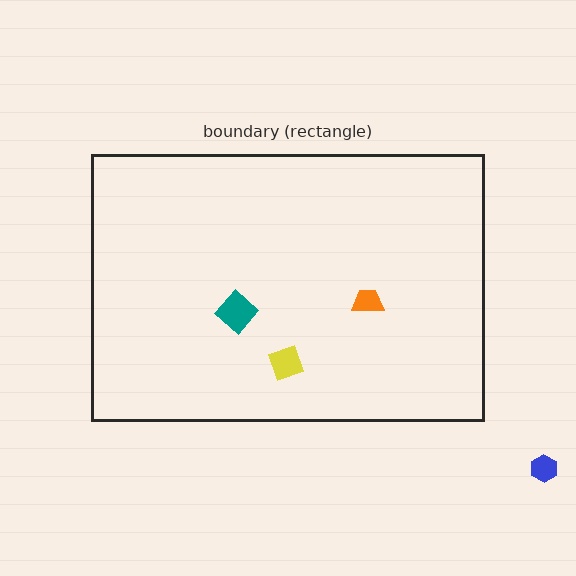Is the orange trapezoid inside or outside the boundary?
Inside.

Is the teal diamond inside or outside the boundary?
Inside.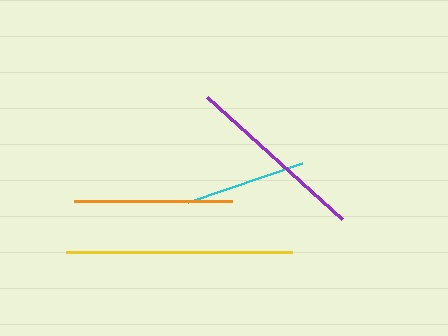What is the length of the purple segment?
The purple segment is approximately 182 pixels long.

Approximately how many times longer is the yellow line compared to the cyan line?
The yellow line is approximately 1.9 times the length of the cyan line.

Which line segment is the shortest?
The cyan line is the shortest at approximately 121 pixels.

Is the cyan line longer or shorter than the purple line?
The purple line is longer than the cyan line.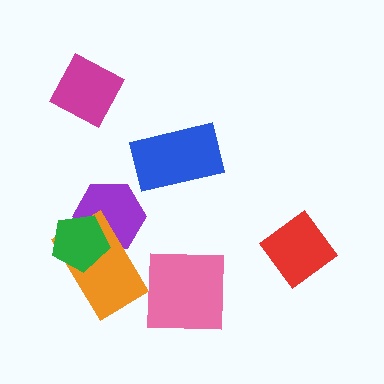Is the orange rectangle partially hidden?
Yes, it is partially covered by another shape.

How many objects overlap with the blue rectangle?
0 objects overlap with the blue rectangle.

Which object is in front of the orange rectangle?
The green pentagon is in front of the orange rectangle.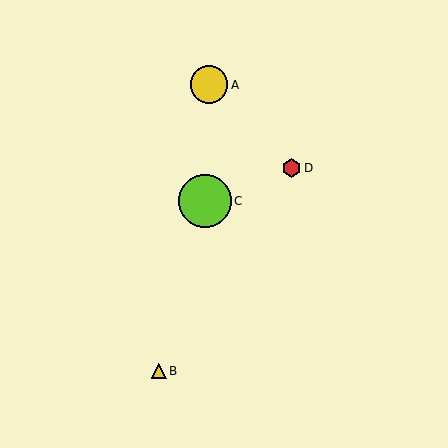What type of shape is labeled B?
Shape B is a yellow triangle.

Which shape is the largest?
The lime circle (labeled C) is the largest.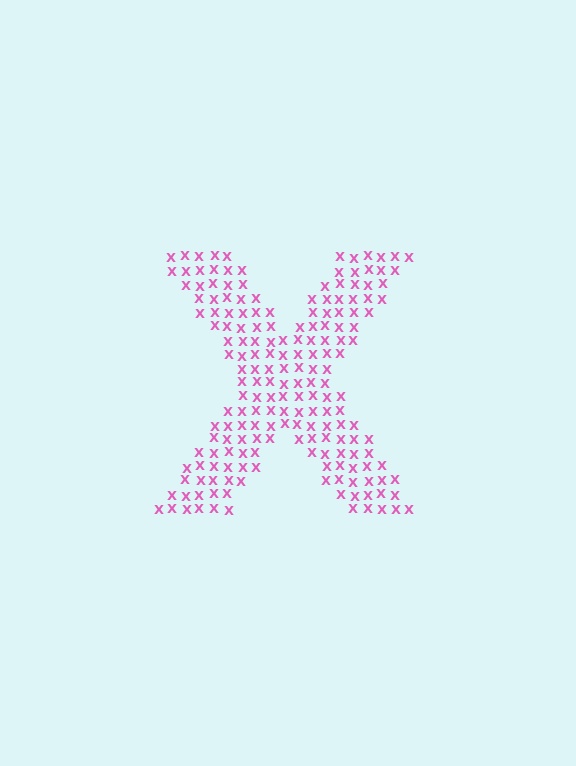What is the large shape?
The large shape is the letter X.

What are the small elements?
The small elements are letter X's.